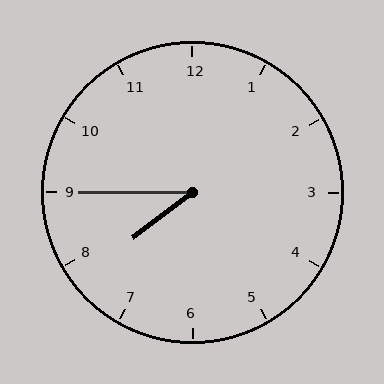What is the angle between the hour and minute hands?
Approximately 38 degrees.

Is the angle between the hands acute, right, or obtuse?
It is acute.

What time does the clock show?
7:45.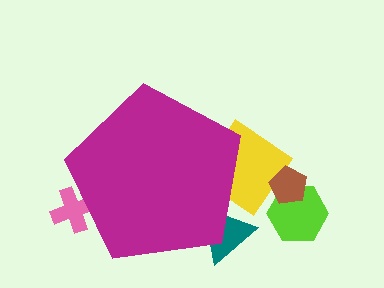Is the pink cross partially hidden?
Yes, the pink cross is partially hidden behind the magenta pentagon.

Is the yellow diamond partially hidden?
Yes, the yellow diamond is partially hidden behind the magenta pentagon.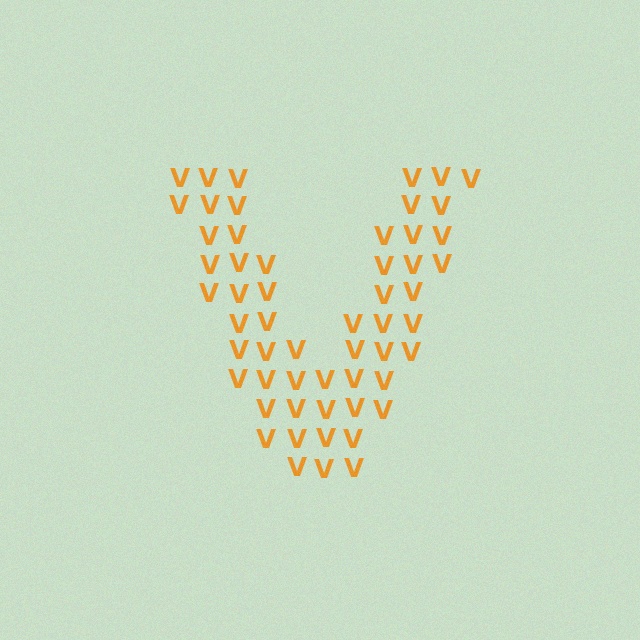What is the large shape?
The large shape is the letter V.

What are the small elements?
The small elements are letter V's.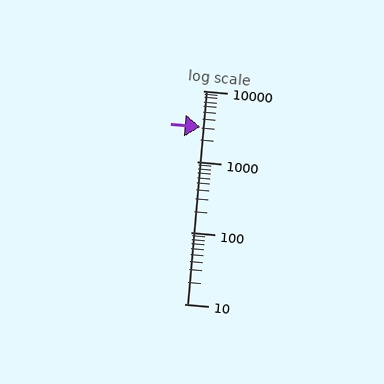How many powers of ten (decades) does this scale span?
The scale spans 3 decades, from 10 to 10000.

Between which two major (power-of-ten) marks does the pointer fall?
The pointer is between 1000 and 10000.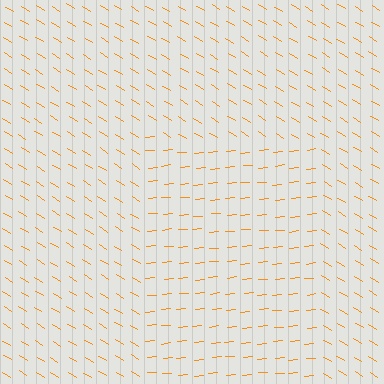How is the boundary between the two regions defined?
The boundary is defined purely by a change in line orientation (approximately 37 degrees difference). All lines are the same color and thickness.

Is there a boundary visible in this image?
Yes, there is a texture boundary formed by a change in line orientation.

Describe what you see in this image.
The image is filled with small orange line segments. A rectangle region in the image has lines oriented differently from the surrounding lines, creating a visible texture boundary.